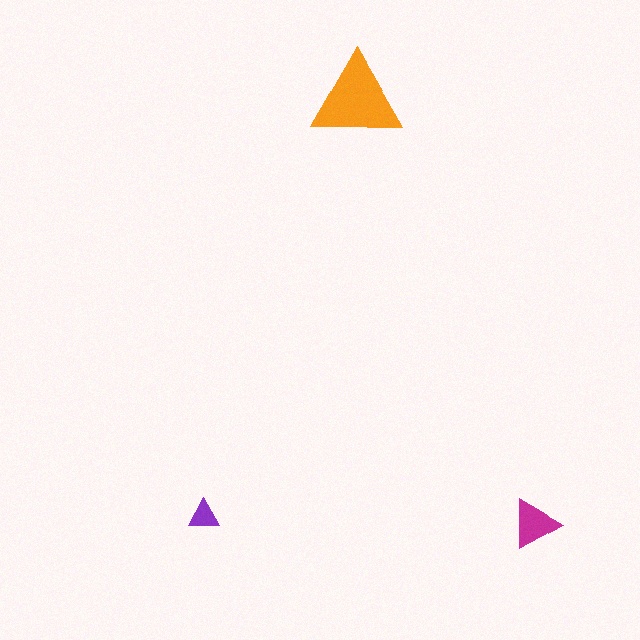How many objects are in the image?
There are 3 objects in the image.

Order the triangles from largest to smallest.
the orange one, the magenta one, the purple one.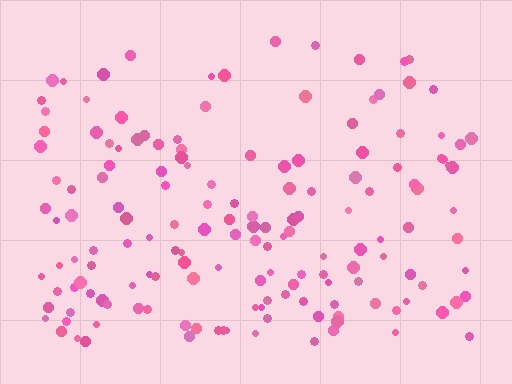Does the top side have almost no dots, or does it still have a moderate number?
Still a moderate number, just noticeably fewer than the bottom.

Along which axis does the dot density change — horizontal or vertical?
Vertical.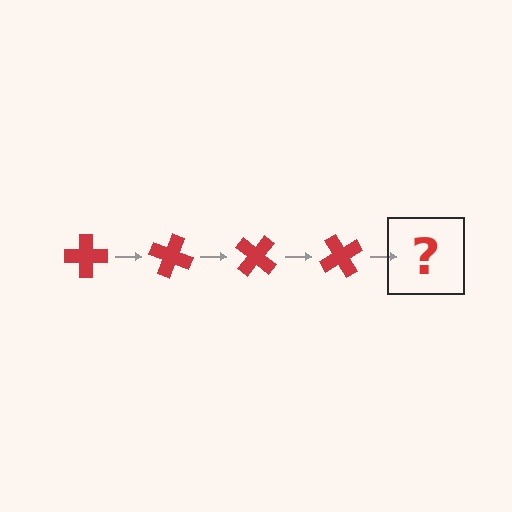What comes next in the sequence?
The next element should be a red cross rotated 80 degrees.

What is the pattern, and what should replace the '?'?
The pattern is that the cross rotates 20 degrees each step. The '?' should be a red cross rotated 80 degrees.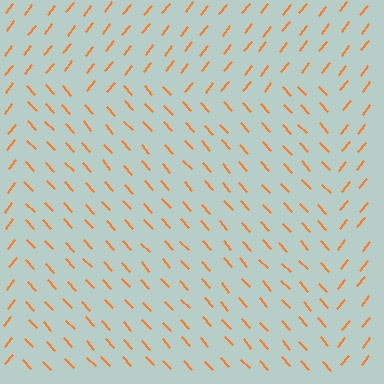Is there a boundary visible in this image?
Yes, there is a texture boundary formed by a change in line orientation.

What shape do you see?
I see a rectangle.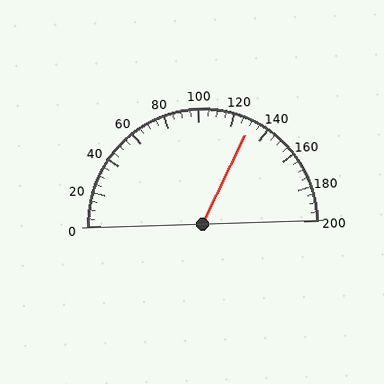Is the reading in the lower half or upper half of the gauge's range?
The reading is in the upper half of the range (0 to 200).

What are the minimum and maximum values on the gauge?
The gauge ranges from 0 to 200.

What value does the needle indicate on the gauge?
The needle indicates approximately 130.